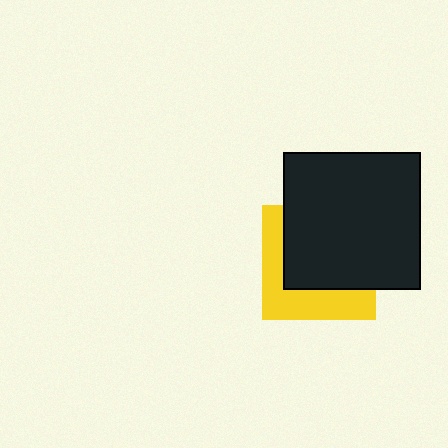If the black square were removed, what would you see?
You would see the complete yellow square.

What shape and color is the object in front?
The object in front is a black square.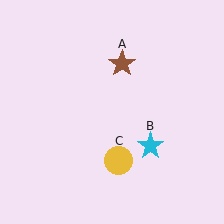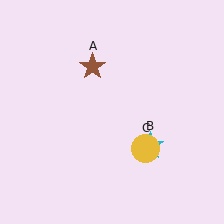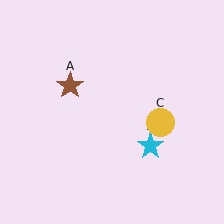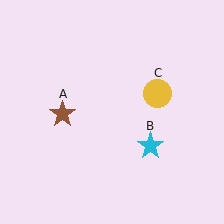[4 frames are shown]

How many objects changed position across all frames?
2 objects changed position: brown star (object A), yellow circle (object C).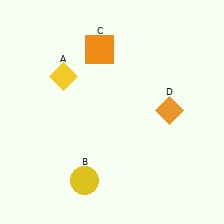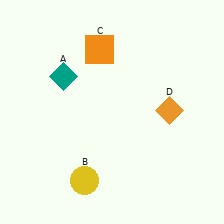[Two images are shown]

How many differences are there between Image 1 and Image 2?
There is 1 difference between the two images.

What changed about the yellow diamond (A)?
In Image 1, A is yellow. In Image 2, it changed to teal.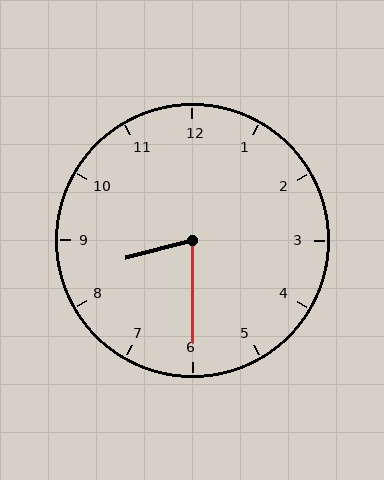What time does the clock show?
8:30.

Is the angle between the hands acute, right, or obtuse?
It is acute.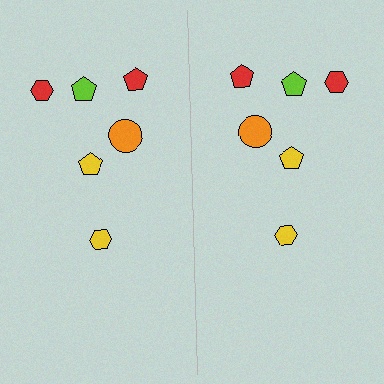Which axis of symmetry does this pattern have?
The pattern has a vertical axis of symmetry running through the center of the image.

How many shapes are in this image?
There are 12 shapes in this image.